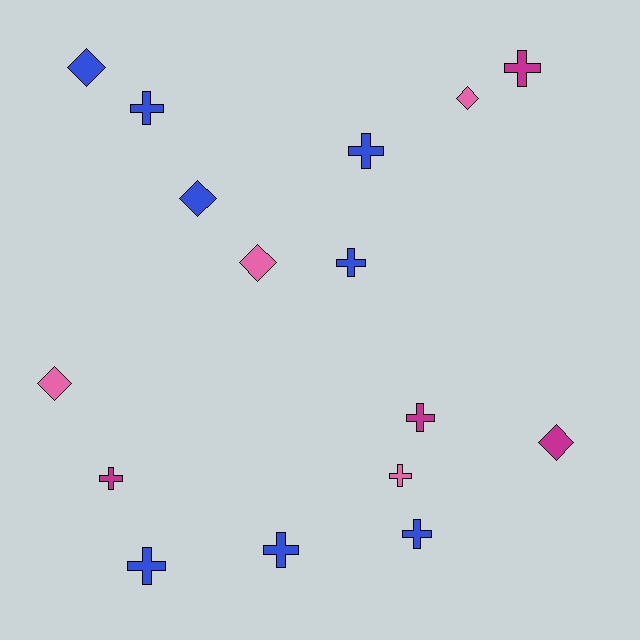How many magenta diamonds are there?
There is 1 magenta diamond.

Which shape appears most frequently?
Cross, with 10 objects.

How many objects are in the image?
There are 16 objects.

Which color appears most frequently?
Blue, with 8 objects.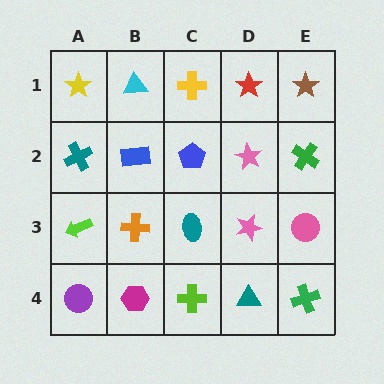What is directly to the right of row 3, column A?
An orange cross.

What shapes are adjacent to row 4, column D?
A pink star (row 3, column D), a lime cross (row 4, column C), a green cross (row 4, column E).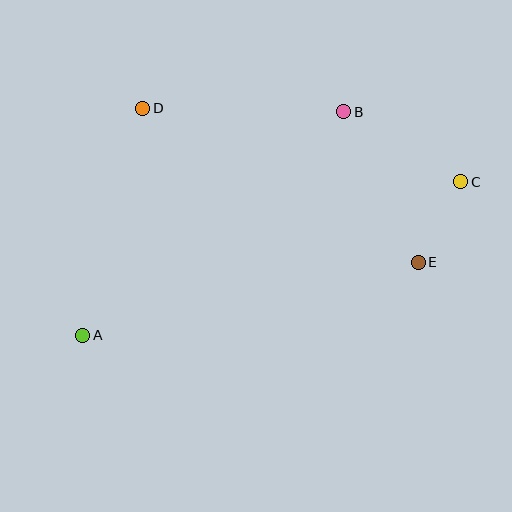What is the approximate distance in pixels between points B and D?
The distance between B and D is approximately 201 pixels.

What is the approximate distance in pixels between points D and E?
The distance between D and E is approximately 316 pixels.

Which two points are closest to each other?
Points C and E are closest to each other.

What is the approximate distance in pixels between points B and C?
The distance between B and C is approximately 136 pixels.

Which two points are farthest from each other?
Points A and C are farthest from each other.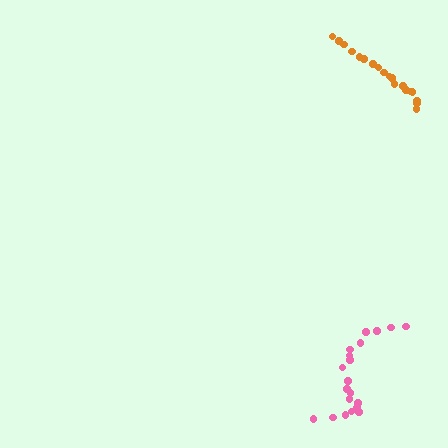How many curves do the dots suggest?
There are 2 distinct paths.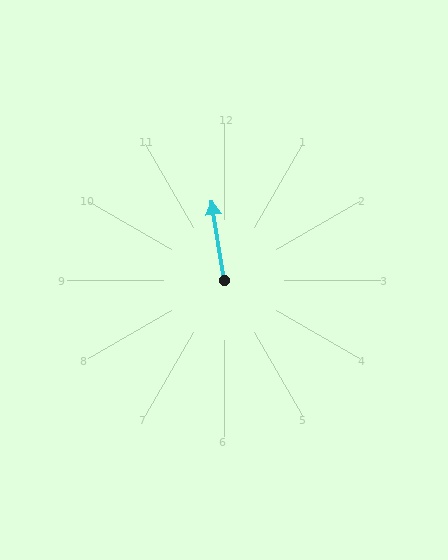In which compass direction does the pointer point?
North.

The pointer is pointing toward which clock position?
Roughly 12 o'clock.